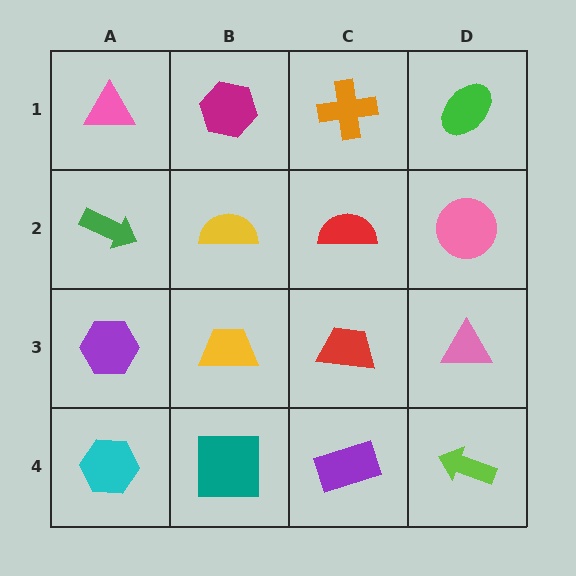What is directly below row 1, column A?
A green arrow.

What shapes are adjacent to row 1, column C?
A red semicircle (row 2, column C), a magenta hexagon (row 1, column B), a green ellipse (row 1, column D).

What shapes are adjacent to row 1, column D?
A pink circle (row 2, column D), an orange cross (row 1, column C).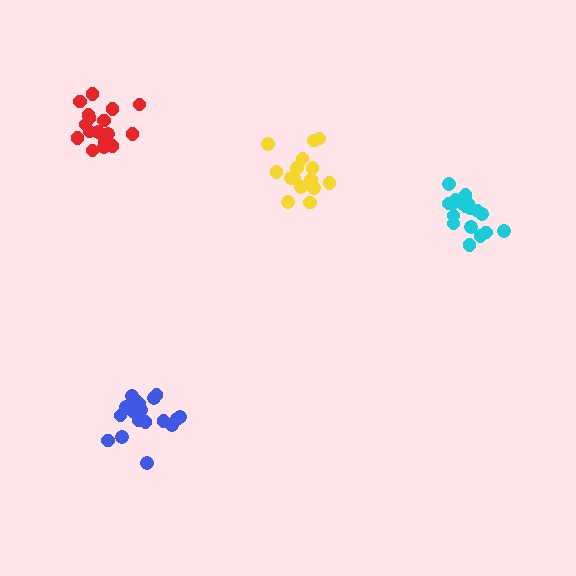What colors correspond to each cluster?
The clusters are colored: red, yellow, cyan, blue.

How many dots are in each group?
Group 1: 17 dots, Group 2: 15 dots, Group 3: 19 dots, Group 4: 20 dots (71 total).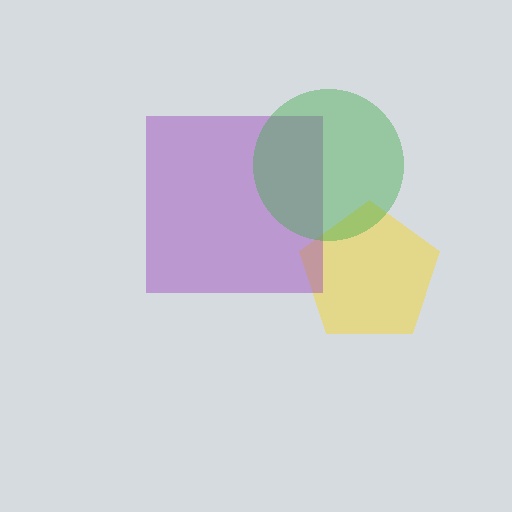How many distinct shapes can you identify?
There are 3 distinct shapes: a yellow pentagon, a purple square, a green circle.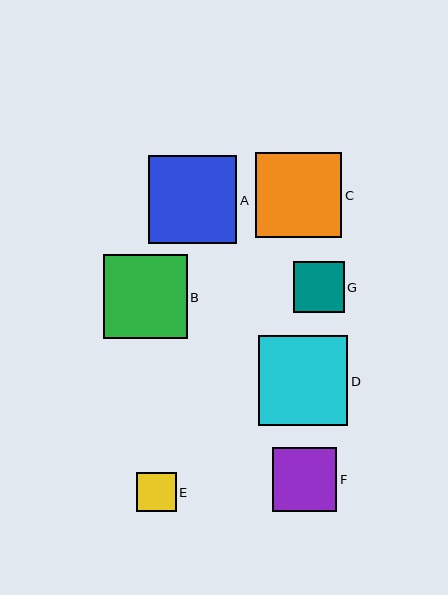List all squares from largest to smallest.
From largest to smallest: D, A, C, B, F, G, E.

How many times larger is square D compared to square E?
Square D is approximately 2.3 times the size of square E.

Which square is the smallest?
Square E is the smallest with a size of approximately 39 pixels.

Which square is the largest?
Square D is the largest with a size of approximately 90 pixels.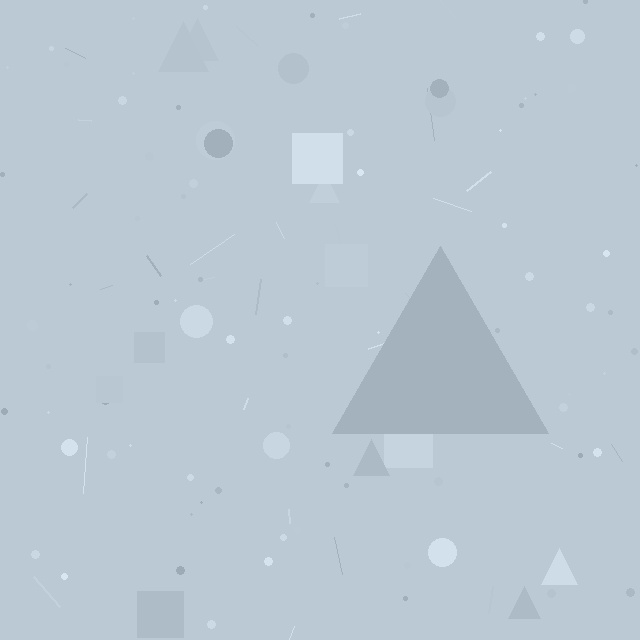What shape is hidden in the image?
A triangle is hidden in the image.